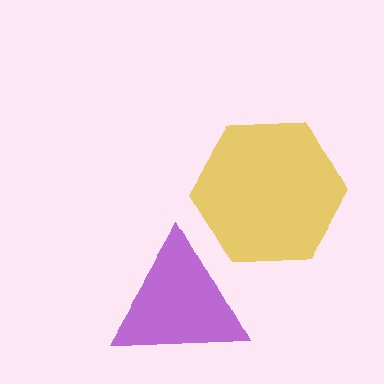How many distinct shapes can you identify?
There are 2 distinct shapes: a yellow hexagon, a purple triangle.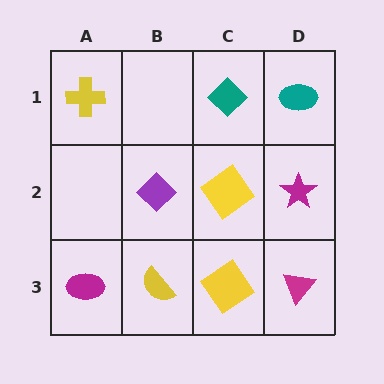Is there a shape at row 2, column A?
No, that cell is empty.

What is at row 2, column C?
A yellow diamond.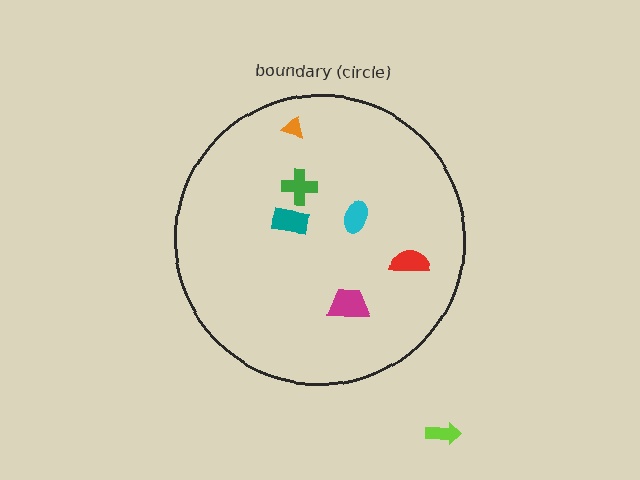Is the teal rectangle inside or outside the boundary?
Inside.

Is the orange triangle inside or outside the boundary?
Inside.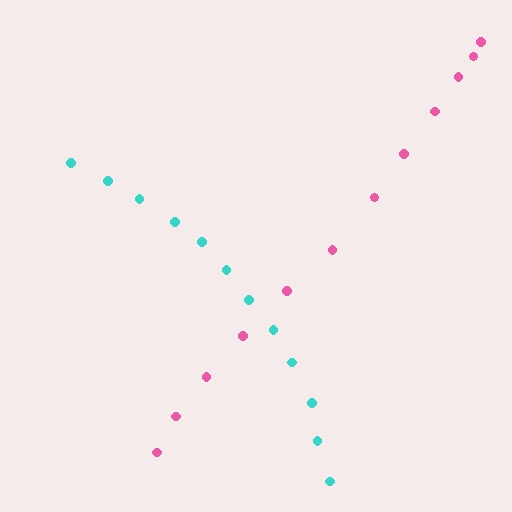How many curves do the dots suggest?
There are 2 distinct paths.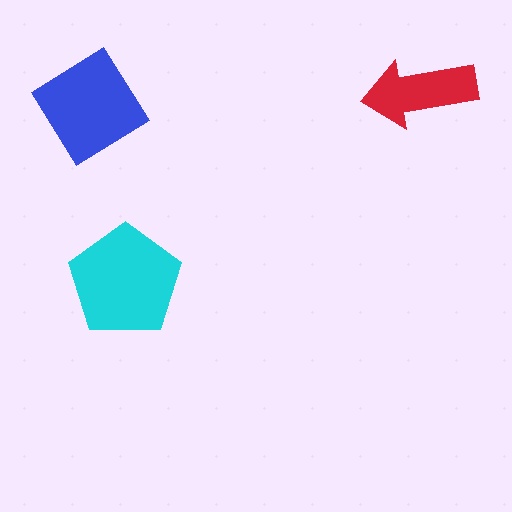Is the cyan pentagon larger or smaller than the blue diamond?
Larger.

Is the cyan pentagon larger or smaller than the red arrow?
Larger.